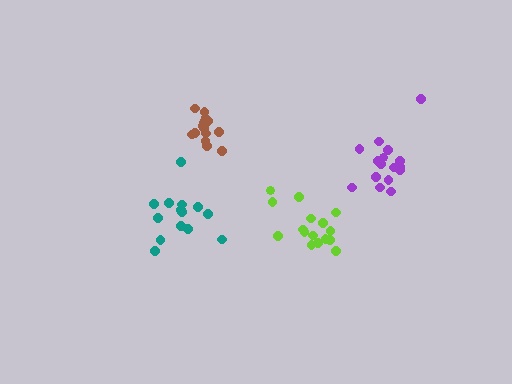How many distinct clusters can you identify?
There are 4 distinct clusters.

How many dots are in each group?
Group 1: 14 dots, Group 2: 16 dots, Group 3: 16 dots, Group 4: 14 dots (60 total).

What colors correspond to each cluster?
The clusters are colored: teal, purple, lime, brown.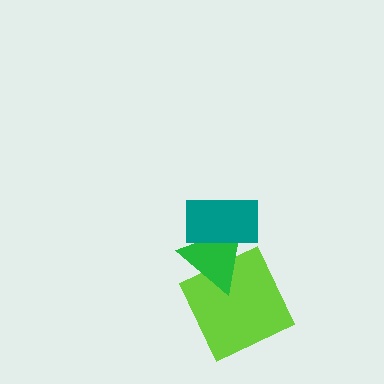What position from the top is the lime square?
The lime square is 3rd from the top.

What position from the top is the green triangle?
The green triangle is 2nd from the top.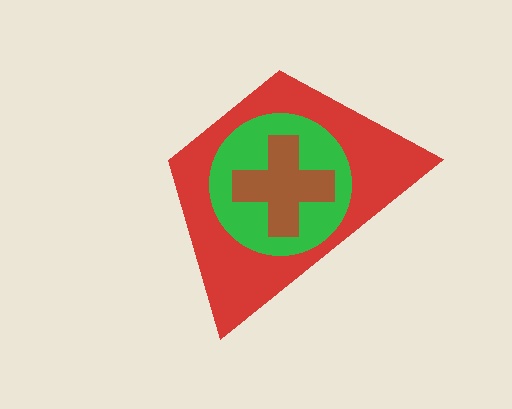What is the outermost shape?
The red trapezoid.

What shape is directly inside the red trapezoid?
The green circle.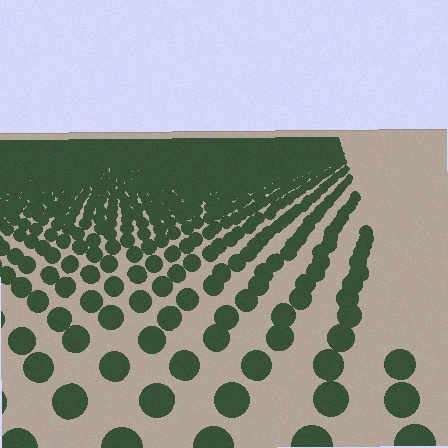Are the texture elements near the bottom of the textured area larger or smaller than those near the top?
Larger. Near the bottom, elements are closer to the viewer and appear at a bigger on-screen size.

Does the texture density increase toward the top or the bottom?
Density increases toward the top.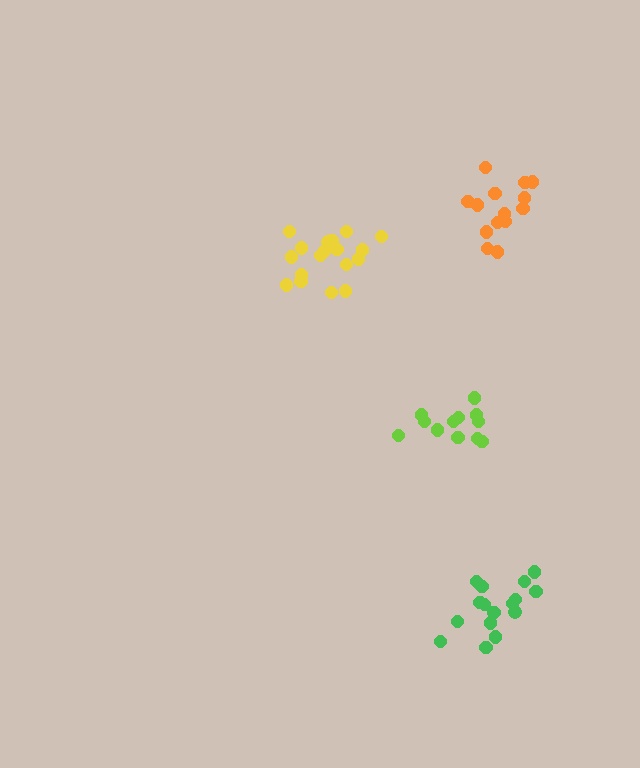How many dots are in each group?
Group 1: 18 dots, Group 2: 16 dots, Group 3: 14 dots, Group 4: 12 dots (60 total).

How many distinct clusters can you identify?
There are 4 distinct clusters.